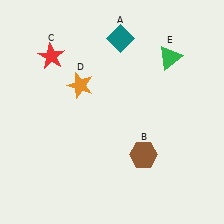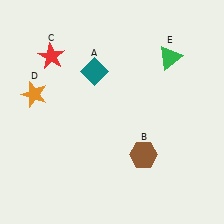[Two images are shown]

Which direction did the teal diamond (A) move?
The teal diamond (A) moved down.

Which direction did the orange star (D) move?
The orange star (D) moved left.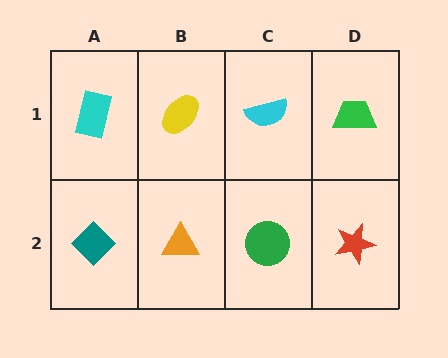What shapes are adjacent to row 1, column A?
A teal diamond (row 2, column A), a yellow ellipse (row 1, column B).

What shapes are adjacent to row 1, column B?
An orange triangle (row 2, column B), a cyan rectangle (row 1, column A), a cyan semicircle (row 1, column C).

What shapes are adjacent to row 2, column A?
A cyan rectangle (row 1, column A), an orange triangle (row 2, column B).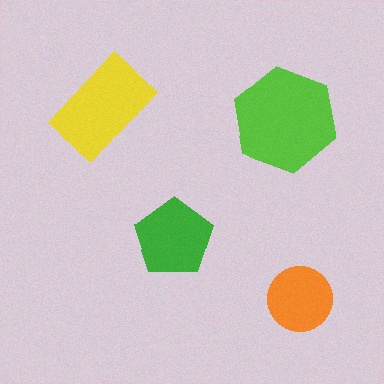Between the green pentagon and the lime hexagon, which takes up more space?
The lime hexagon.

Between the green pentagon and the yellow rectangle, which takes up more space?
The yellow rectangle.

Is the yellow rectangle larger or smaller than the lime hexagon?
Smaller.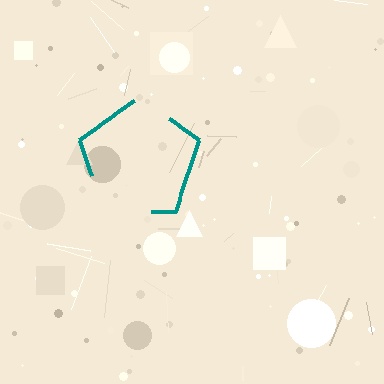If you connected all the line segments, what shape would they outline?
They would outline a pentagon.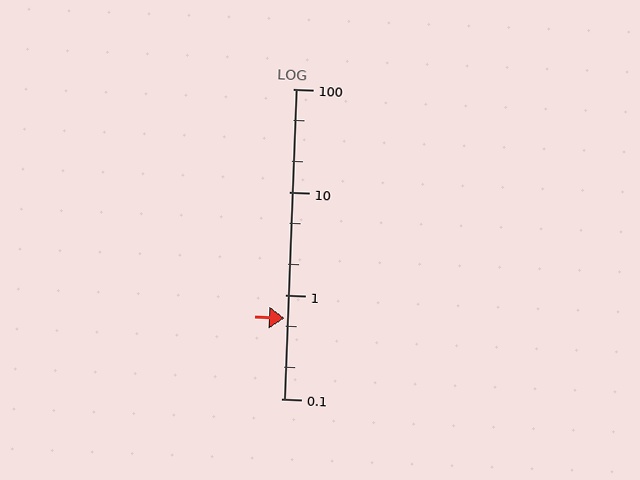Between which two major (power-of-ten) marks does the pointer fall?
The pointer is between 0.1 and 1.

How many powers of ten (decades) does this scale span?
The scale spans 3 decades, from 0.1 to 100.